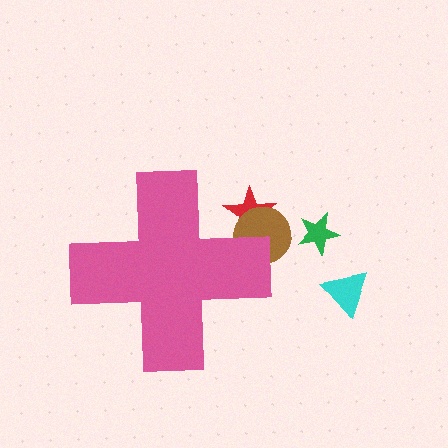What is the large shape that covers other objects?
A pink cross.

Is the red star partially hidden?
Yes, the red star is partially hidden behind the pink cross.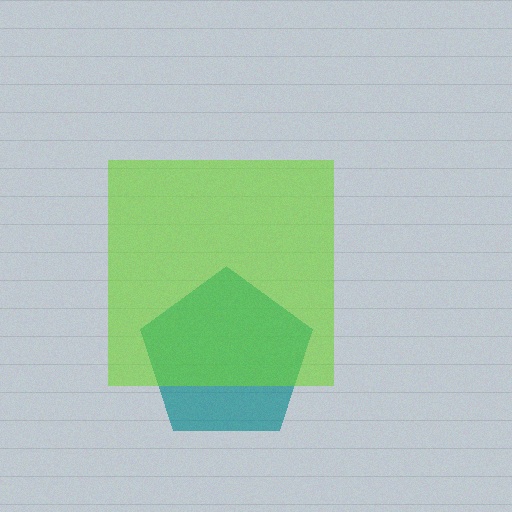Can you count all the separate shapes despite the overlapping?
Yes, there are 2 separate shapes.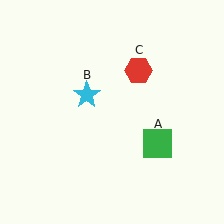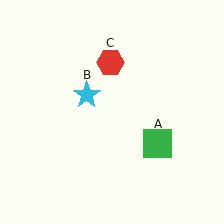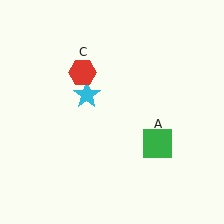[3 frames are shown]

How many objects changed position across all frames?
1 object changed position: red hexagon (object C).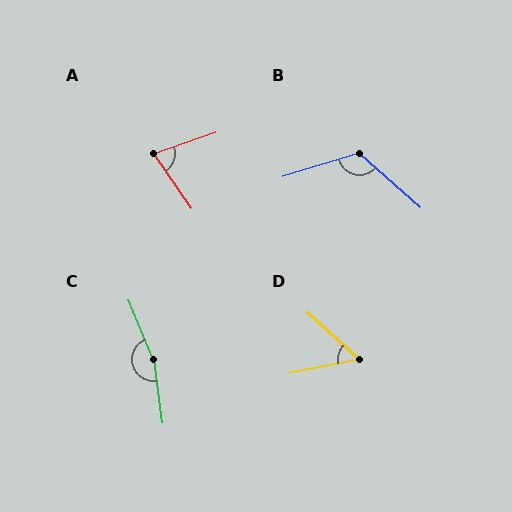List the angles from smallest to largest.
D (54°), A (75°), B (122°), C (166°).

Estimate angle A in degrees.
Approximately 75 degrees.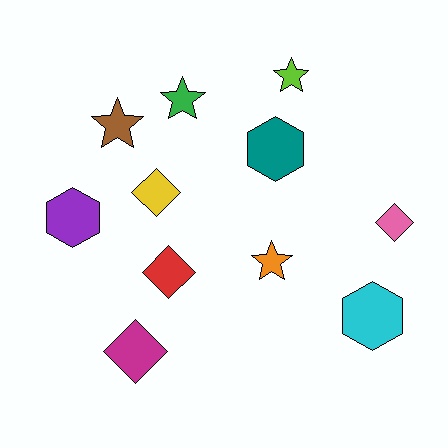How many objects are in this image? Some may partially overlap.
There are 11 objects.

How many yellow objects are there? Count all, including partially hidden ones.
There is 1 yellow object.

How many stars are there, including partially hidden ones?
There are 4 stars.